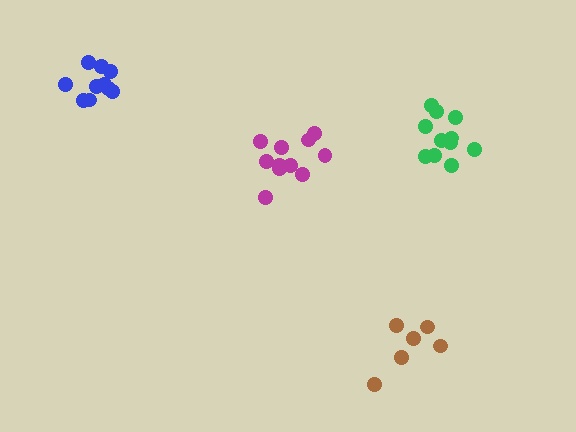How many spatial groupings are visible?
There are 4 spatial groupings.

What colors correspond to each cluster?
The clusters are colored: green, magenta, brown, blue.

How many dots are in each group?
Group 1: 11 dots, Group 2: 11 dots, Group 3: 6 dots, Group 4: 11 dots (39 total).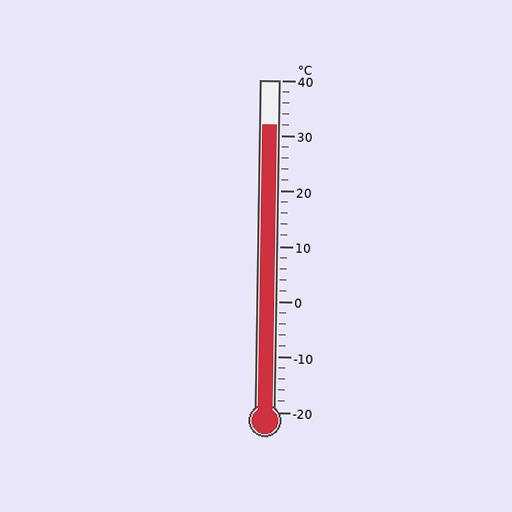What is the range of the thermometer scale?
The thermometer scale ranges from -20°C to 40°C.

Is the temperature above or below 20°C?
The temperature is above 20°C.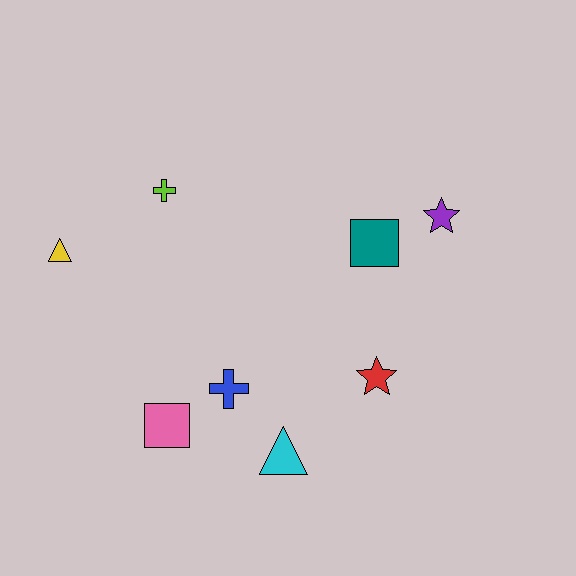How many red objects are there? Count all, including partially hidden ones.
There is 1 red object.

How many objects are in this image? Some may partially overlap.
There are 8 objects.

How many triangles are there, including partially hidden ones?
There are 2 triangles.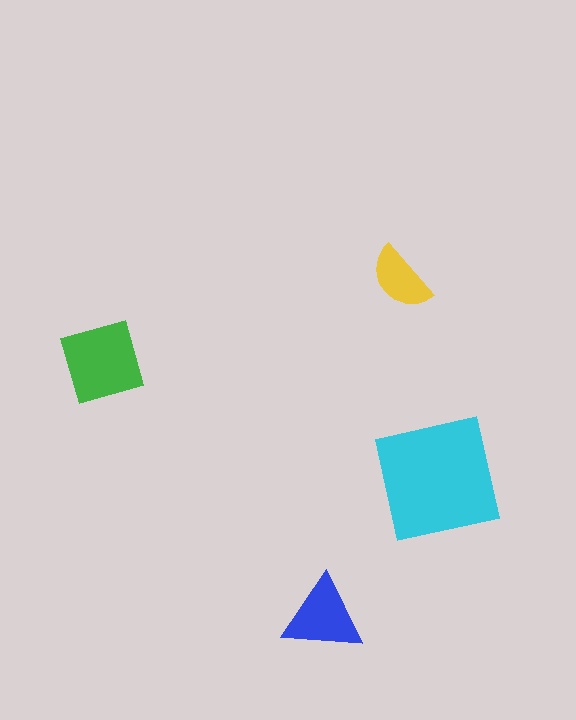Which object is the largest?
The cyan square.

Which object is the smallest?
The yellow semicircle.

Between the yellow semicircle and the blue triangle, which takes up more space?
The blue triangle.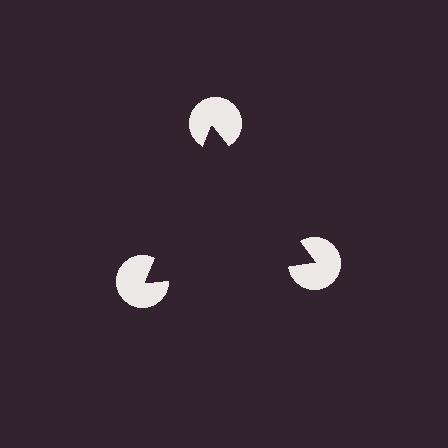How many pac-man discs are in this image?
There are 3 — one at each vertex of the illusory triangle.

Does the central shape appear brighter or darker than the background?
It typically appears slightly darker than the background, even though no actual brightness change is drawn.